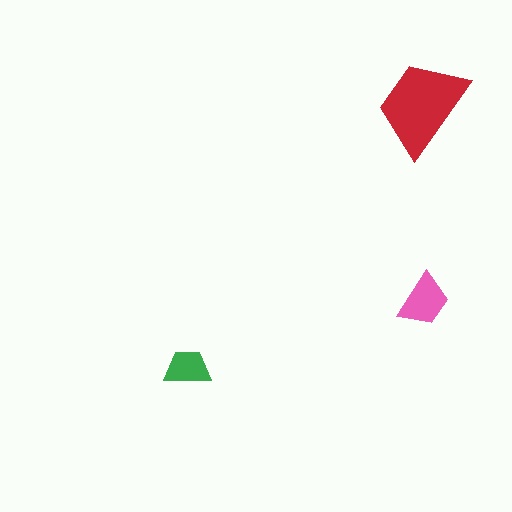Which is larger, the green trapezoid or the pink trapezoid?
The pink one.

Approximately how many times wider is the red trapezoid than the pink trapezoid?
About 2 times wider.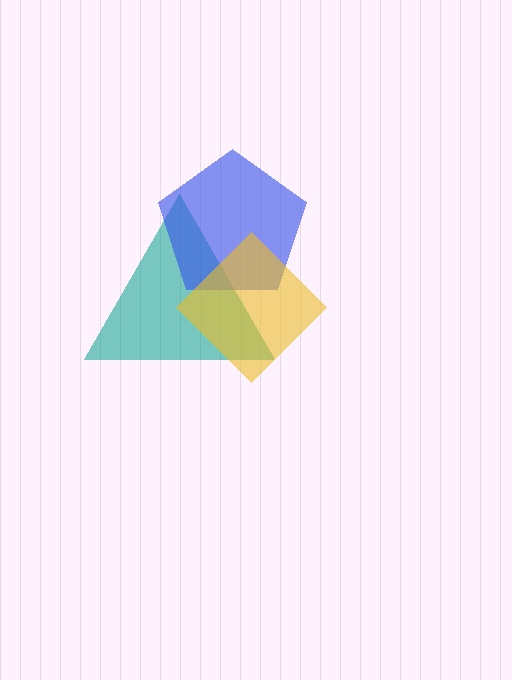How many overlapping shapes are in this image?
There are 3 overlapping shapes in the image.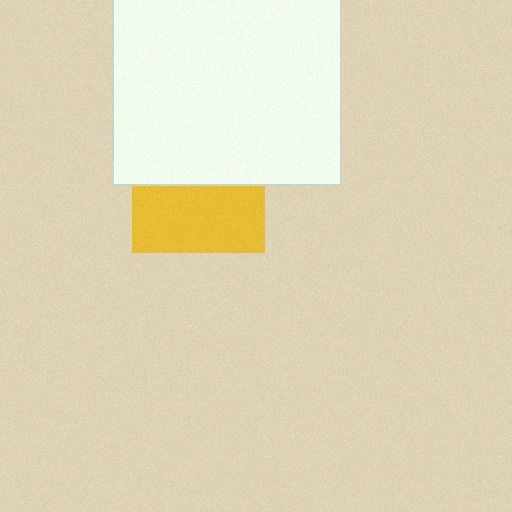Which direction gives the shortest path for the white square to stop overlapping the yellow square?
Moving up gives the shortest separation.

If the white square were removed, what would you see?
You would see the complete yellow square.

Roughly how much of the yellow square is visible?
About half of it is visible (roughly 51%).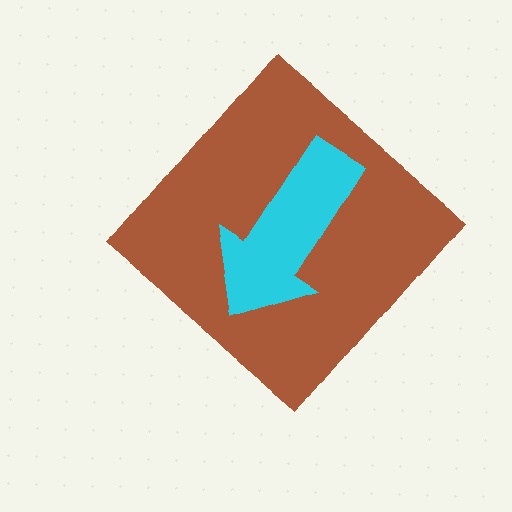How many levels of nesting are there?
2.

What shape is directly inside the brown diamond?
The cyan arrow.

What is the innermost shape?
The cyan arrow.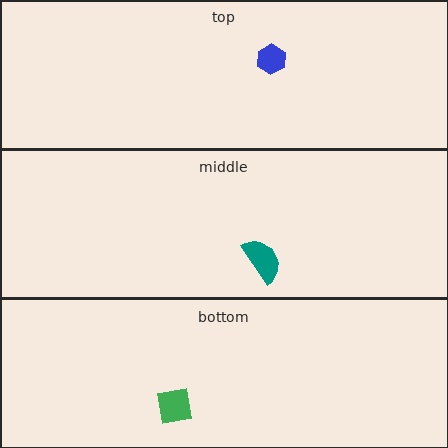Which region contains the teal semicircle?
The middle region.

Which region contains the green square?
The bottom region.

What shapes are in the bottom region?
The green square.